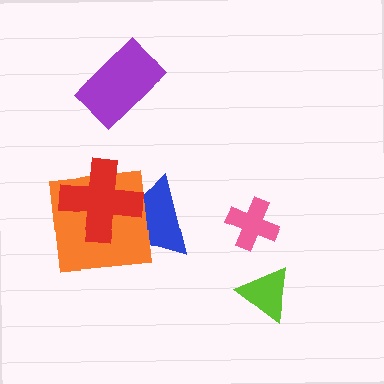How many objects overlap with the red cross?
2 objects overlap with the red cross.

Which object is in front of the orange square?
The red cross is in front of the orange square.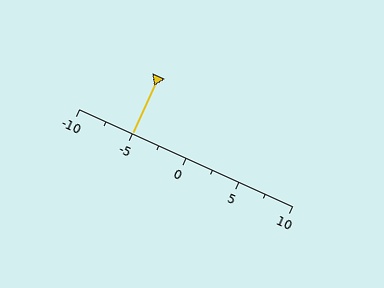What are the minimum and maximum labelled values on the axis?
The axis runs from -10 to 10.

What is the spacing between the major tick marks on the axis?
The major ticks are spaced 5 apart.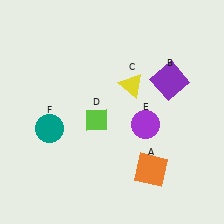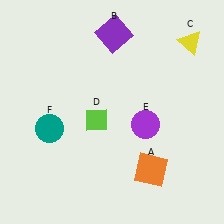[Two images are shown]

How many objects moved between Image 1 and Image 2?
2 objects moved between the two images.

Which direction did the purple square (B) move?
The purple square (B) moved left.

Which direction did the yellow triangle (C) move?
The yellow triangle (C) moved right.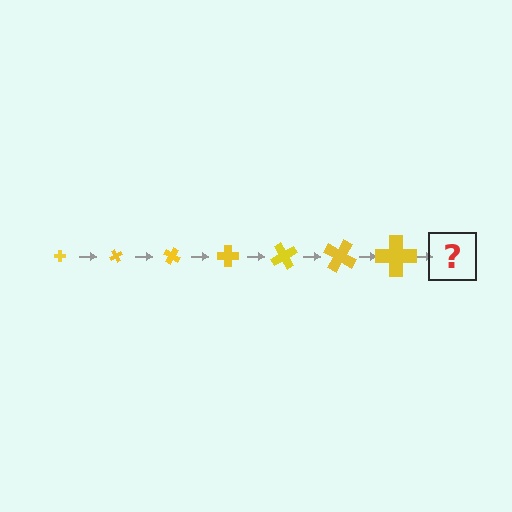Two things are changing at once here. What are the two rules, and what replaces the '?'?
The two rules are that the cross grows larger each step and it rotates 60 degrees each step. The '?' should be a cross, larger than the previous one and rotated 420 degrees from the start.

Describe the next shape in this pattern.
It should be a cross, larger than the previous one and rotated 420 degrees from the start.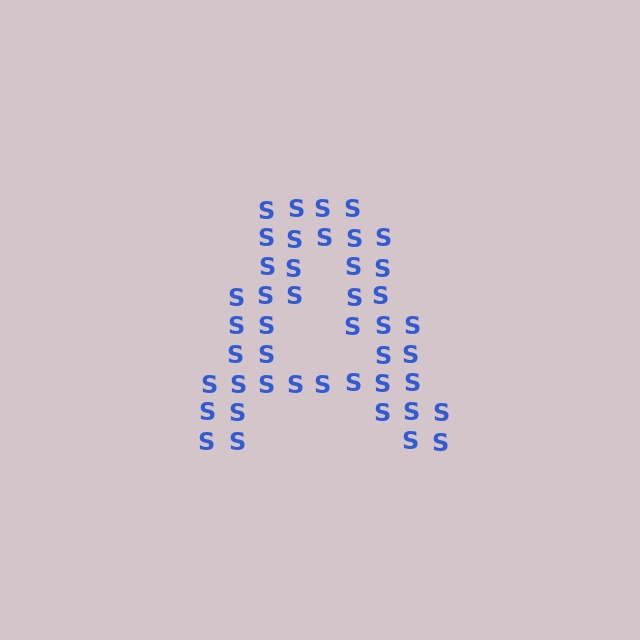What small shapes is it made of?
It is made of small letter S's.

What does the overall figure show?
The overall figure shows the letter A.